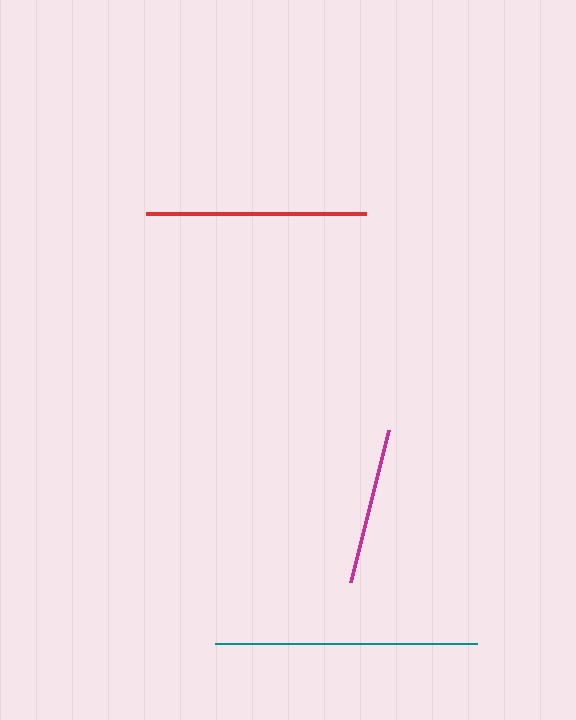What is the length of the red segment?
The red segment is approximately 220 pixels long.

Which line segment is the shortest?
The magenta line is the shortest at approximately 157 pixels.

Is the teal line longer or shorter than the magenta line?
The teal line is longer than the magenta line.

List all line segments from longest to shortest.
From longest to shortest: teal, red, magenta.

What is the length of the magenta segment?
The magenta segment is approximately 157 pixels long.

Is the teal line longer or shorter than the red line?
The teal line is longer than the red line.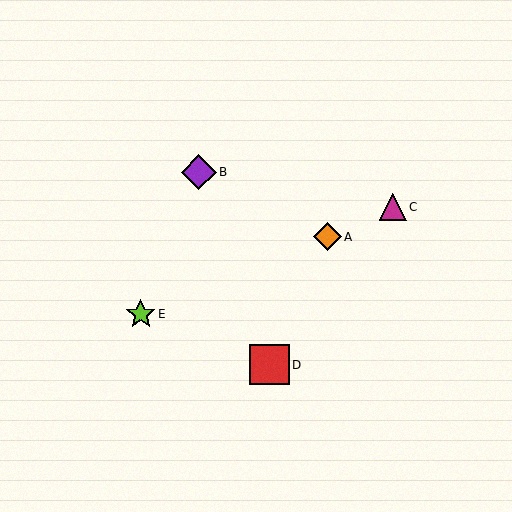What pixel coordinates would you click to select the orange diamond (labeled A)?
Click at (327, 237) to select the orange diamond A.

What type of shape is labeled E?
Shape E is a lime star.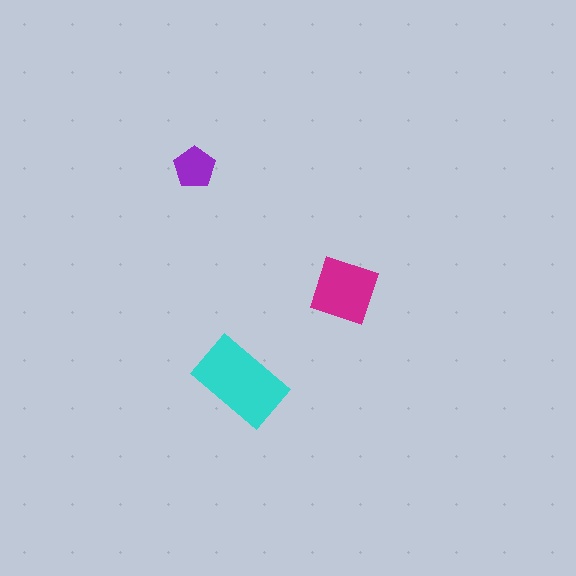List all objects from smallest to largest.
The purple pentagon, the magenta diamond, the cyan rectangle.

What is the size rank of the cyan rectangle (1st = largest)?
1st.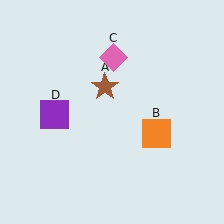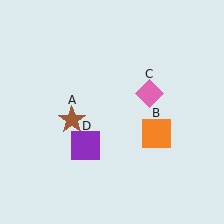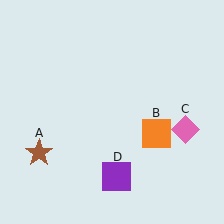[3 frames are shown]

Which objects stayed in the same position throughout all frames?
Orange square (object B) remained stationary.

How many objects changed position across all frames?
3 objects changed position: brown star (object A), pink diamond (object C), purple square (object D).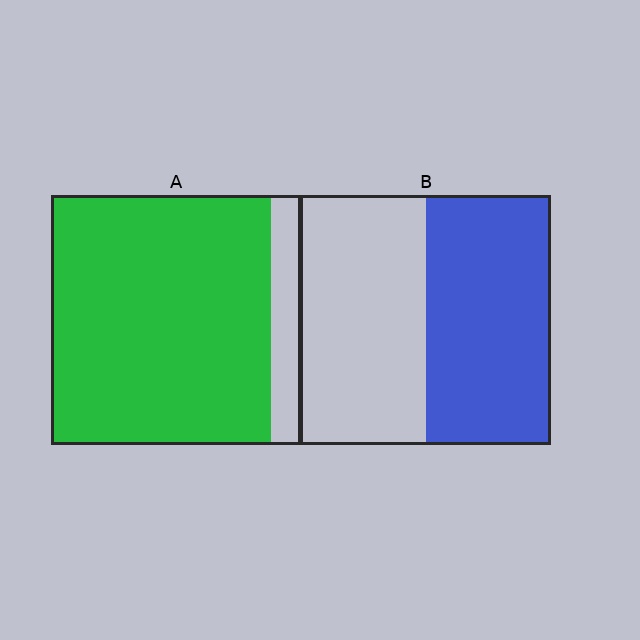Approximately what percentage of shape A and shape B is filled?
A is approximately 90% and B is approximately 50%.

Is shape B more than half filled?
Roughly half.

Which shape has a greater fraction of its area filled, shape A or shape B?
Shape A.